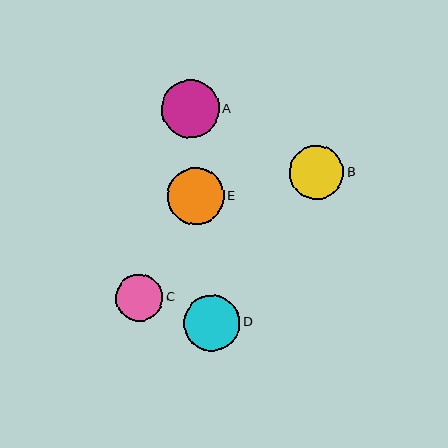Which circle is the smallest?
Circle C is the smallest with a size of approximately 48 pixels.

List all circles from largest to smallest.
From largest to smallest: A, E, D, B, C.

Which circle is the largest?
Circle A is the largest with a size of approximately 58 pixels.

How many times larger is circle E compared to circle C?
Circle E is approximately 1.2 times the size of circle C.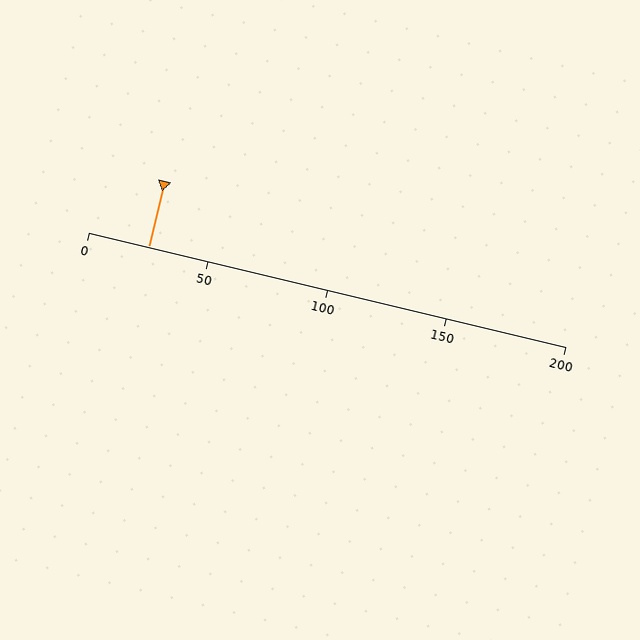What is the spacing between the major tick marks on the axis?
The major ticks are spaced 50 apart.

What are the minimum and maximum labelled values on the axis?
The axis runs from 0 to 200.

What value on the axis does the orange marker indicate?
The marker indicates approximately 25.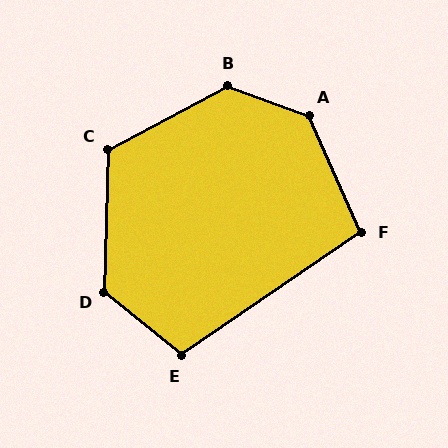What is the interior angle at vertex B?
Approximately 132 degrees (obtuse).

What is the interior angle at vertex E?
Approximately 107 degrees (obtuse).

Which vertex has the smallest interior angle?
F, at approximately 100 degrees.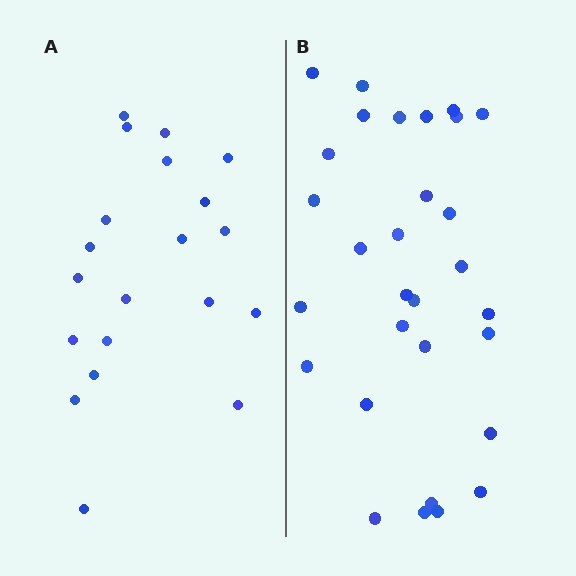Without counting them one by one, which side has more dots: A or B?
Region B (the right region) has more dots.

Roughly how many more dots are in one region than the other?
Region B has roughly 10 or so more dots than region A.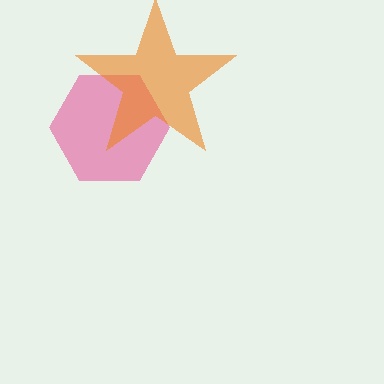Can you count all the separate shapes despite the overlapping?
Yes, there are 2 separate shapes.